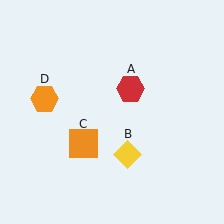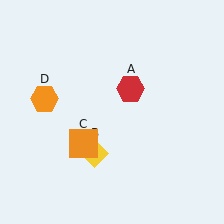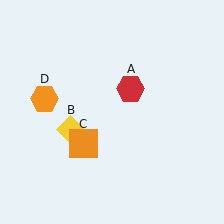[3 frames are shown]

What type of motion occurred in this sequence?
The yellow diamond (object B) rotated clockwise around the center of the scene.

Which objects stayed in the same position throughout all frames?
Red hexagon (object A) and orange square (object C) and orange hexagon (object D) remained stationary.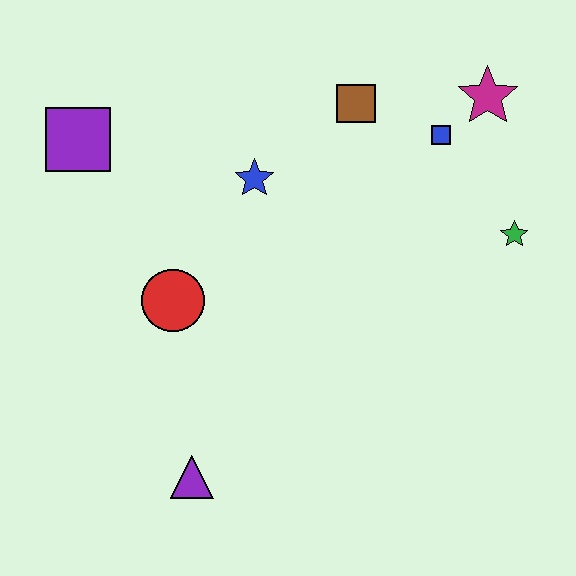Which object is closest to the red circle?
The blue star is closest to the red circle.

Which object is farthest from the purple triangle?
The magenta star is farthest from the purple triangle.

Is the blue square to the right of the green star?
No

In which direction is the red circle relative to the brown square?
The red circle is below the brown square.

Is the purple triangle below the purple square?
Yes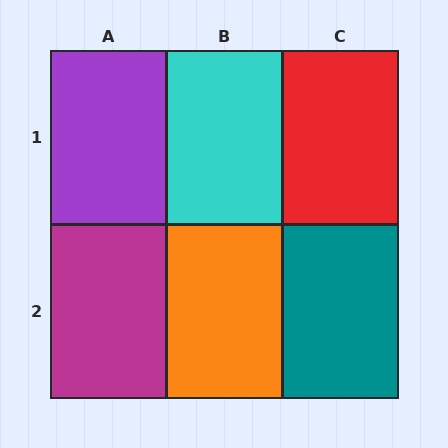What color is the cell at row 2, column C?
Teal.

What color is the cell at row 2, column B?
Orange.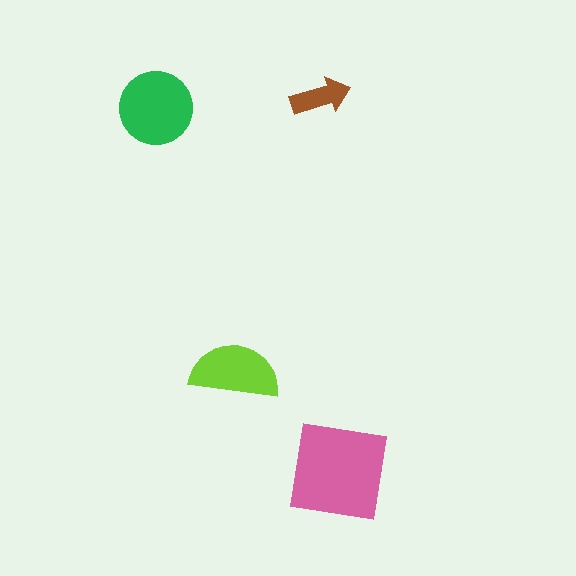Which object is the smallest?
The brown arrow.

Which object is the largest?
The pink square.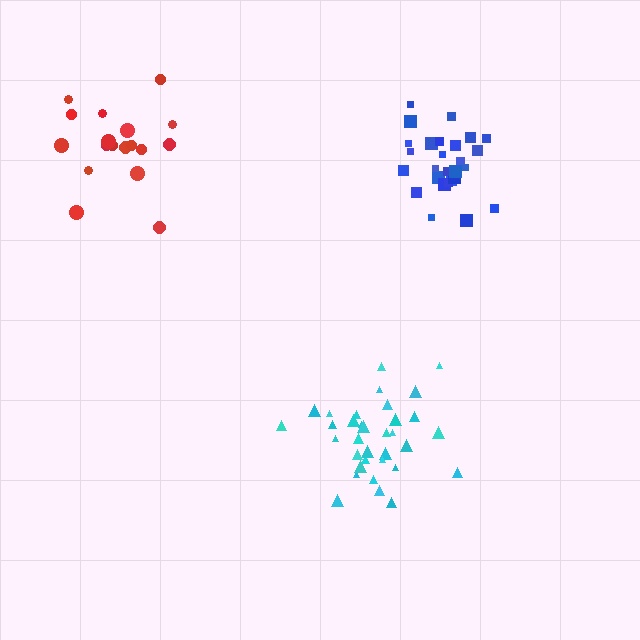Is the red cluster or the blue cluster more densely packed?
Blue.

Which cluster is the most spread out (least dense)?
Red.